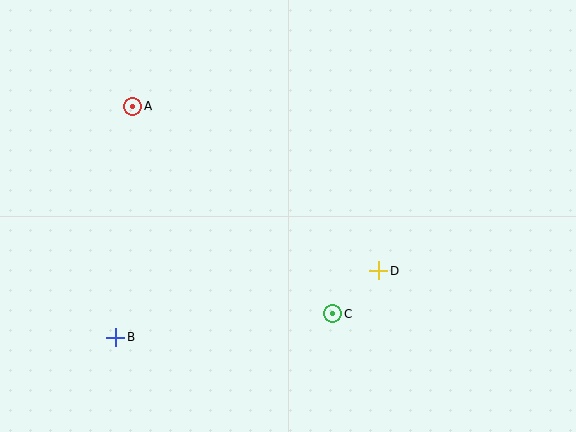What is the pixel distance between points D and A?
The distance between D and A is 296 pixels.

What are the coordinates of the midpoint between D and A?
The midpoint between D and A is at (256, 188).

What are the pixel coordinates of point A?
Point A is at (133, 106).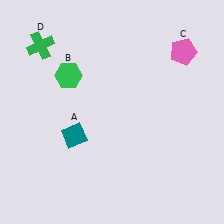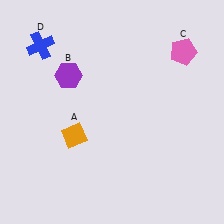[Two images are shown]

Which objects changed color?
A changed from teal to orange. B changed from green to purple. D changed from green to blue.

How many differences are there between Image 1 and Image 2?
There are 3 differences between the two images.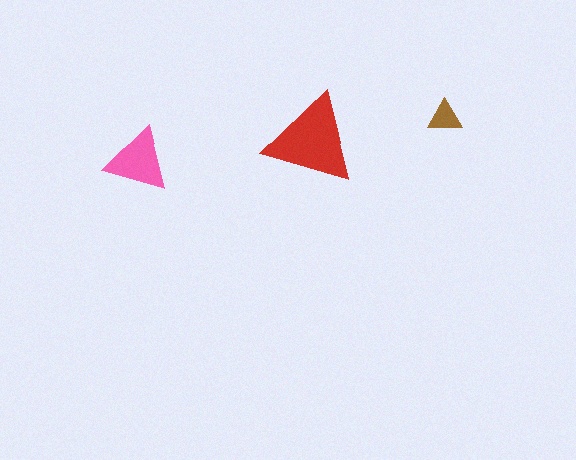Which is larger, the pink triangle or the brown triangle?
The pink one.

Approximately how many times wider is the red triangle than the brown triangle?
About 2.5 times wider.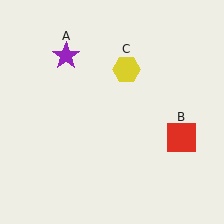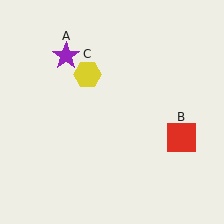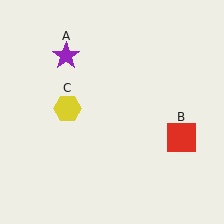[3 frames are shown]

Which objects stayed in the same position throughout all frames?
Purple star (object A) and red square (object B) remained stationary.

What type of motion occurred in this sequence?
The yellow hexagon (object C) rotated counterclockwise around the center of the scene.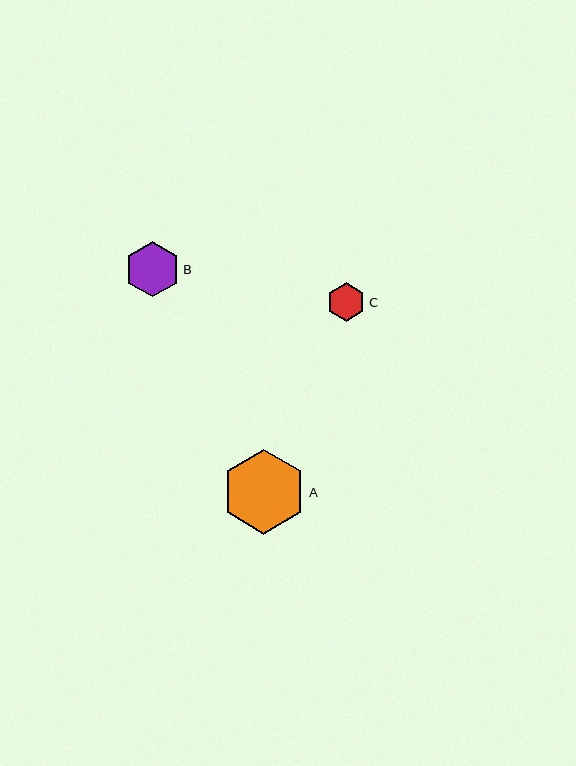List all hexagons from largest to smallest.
From largest to smallest: A, B, C.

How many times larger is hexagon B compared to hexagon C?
Hexagon B is approximately 1.4 times the size of hexagon C.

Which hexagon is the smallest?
Hexagon C is the smallest with a size of approximately 39 pixels.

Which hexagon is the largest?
Hexagon A is the largest with a size of approximately 85 pixels.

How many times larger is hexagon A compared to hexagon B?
Hexagon A is approximately 1.5 times the size of hexagon B.